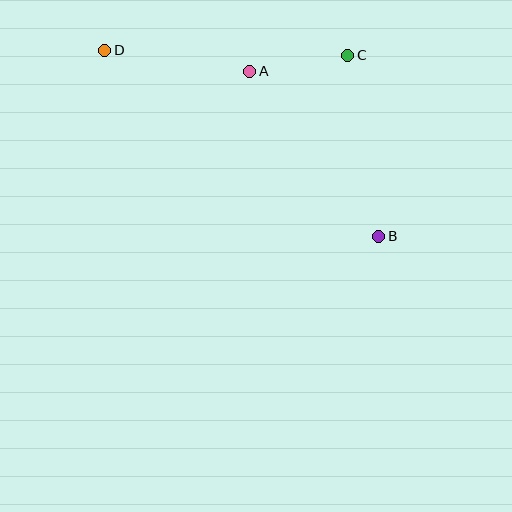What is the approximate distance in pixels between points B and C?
The distance between B and C is approximately 184 pixels.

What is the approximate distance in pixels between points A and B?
The distance between A and B is approximately 209 pixels.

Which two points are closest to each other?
Points A and C are closest to each other.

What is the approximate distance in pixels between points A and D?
The distance between A and D is approximately 147 pixels.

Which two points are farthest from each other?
Points B and D are farthest from each other.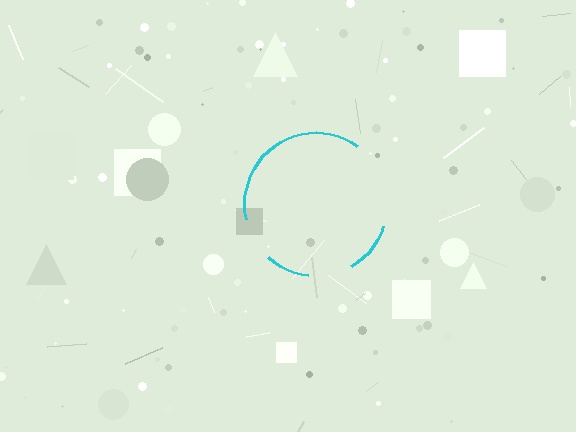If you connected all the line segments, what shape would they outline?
They would outline a circle.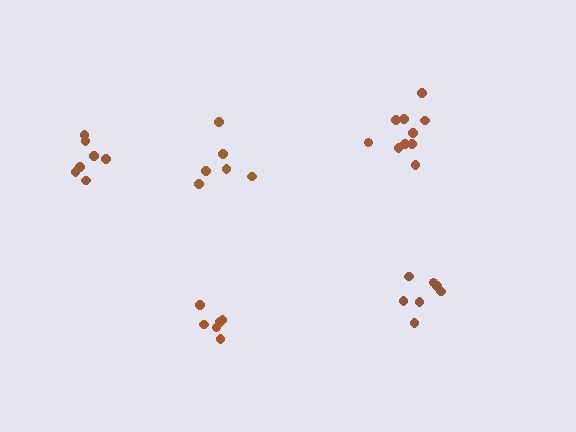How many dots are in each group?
Group 1: 10 dots, Group 2: 7 dots, Group 3: 6 dots, Group 4: 7 dots, Group 5: 6 dots (36 total).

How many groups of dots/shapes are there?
There are 5 groups.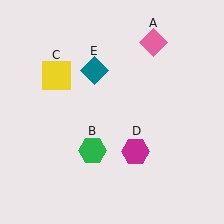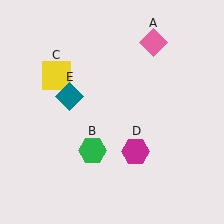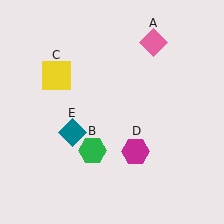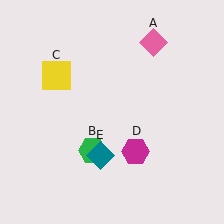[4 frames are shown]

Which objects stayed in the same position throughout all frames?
Pink diamond (object A) and green hexagon (object B) and yellow square (object C) and magenta hexagon (object D) remained stationary.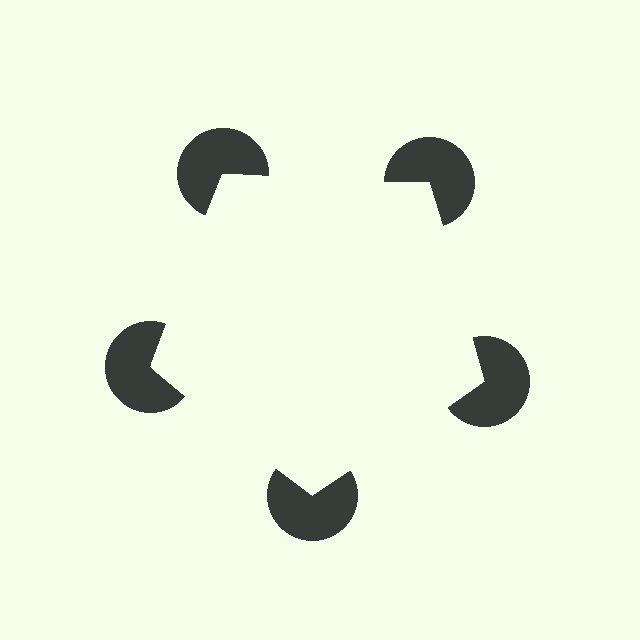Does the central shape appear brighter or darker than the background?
It typically appears slightly brighter than the background, even though no actual brightness change is drawn.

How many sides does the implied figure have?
5 sides.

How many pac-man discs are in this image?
There are 5 — one at each vertex of the illusory pentagon.